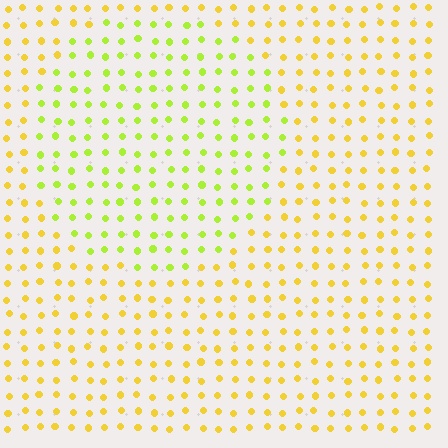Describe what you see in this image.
The image is filled with small yellow elements in a uniform arrangement. A circle-shaped region is visible where the elements are tinted to a slightly different hue, forming a subtle color boundary.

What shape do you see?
I see a circle.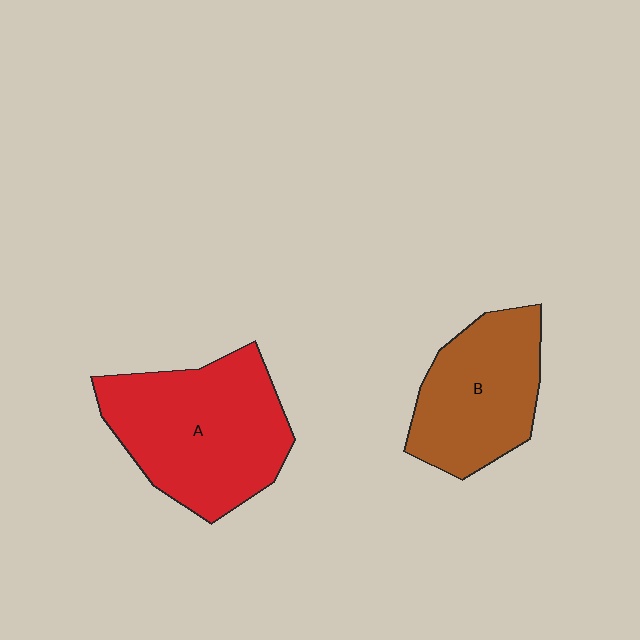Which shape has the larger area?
Shape A (red).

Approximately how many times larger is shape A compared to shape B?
Approximately 1.3 times.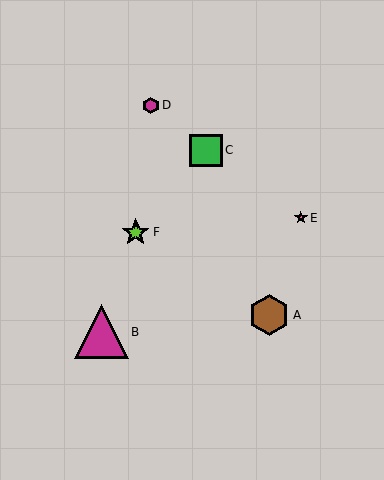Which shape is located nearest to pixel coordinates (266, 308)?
The brown hexagon (labeled A) at (269, 315) is nearest to that location.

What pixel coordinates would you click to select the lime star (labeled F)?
Click at (136, 233) to select the lime star F.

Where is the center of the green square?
The center of the green square is at (206, 150).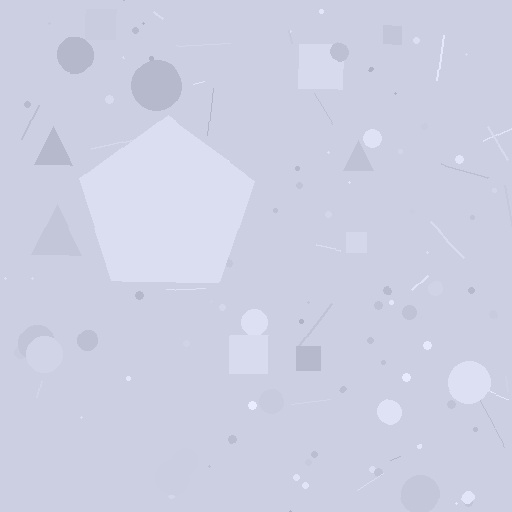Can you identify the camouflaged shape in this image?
The camouflaged shape is a pentagon.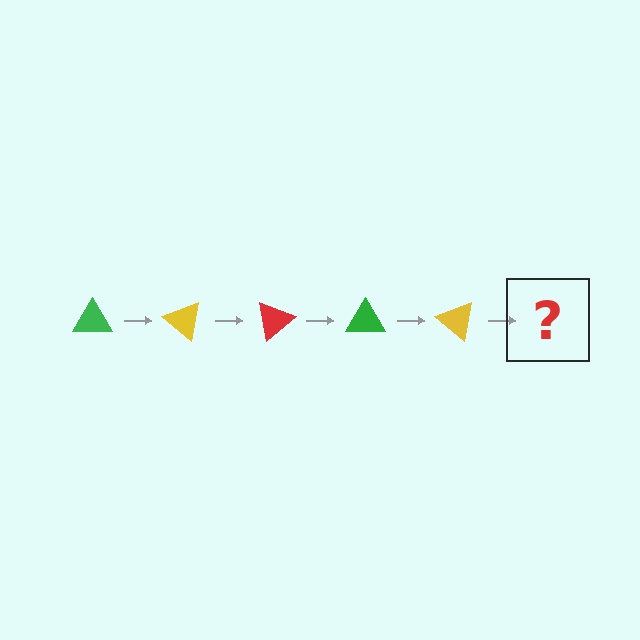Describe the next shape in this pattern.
It should be a red triangle, rotated 200 degrees from the start.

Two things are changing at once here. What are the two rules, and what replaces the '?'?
The two rules are that it rotates 40 degrees each step and the color cycles through green, yellow, and red. The '?' should be a red triangle, rotated 200 degrees from the start.